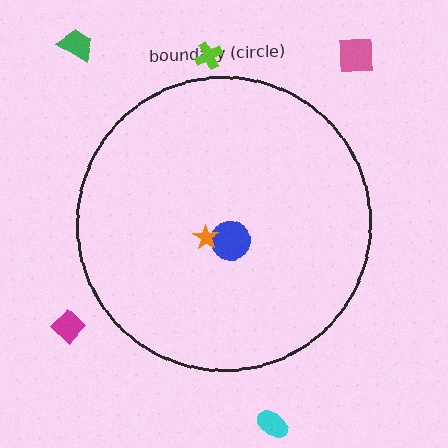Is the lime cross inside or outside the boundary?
Outside.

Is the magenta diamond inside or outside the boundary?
Outside.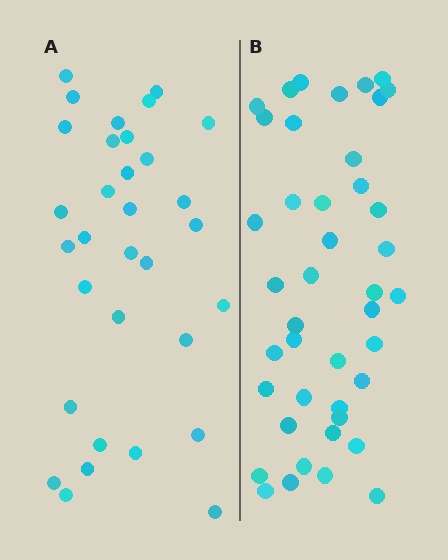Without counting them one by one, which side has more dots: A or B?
Region B (the right region) has more dots.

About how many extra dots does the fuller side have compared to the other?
Region B has roughly 10 or so more dots than region A.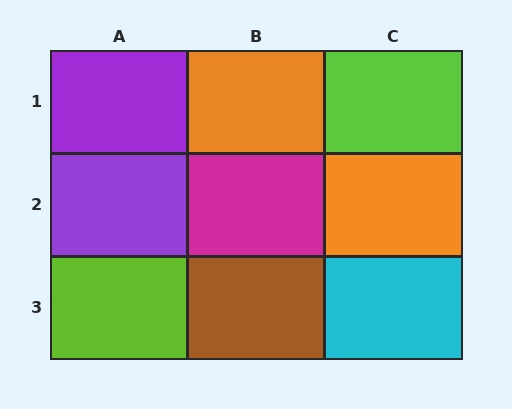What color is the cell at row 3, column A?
Lime.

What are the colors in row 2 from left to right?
Purple, magenta, orange.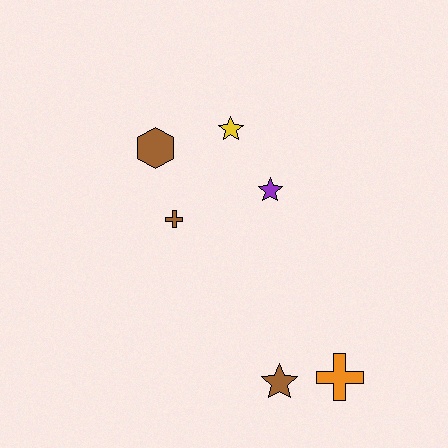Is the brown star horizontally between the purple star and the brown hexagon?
No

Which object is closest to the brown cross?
The brown hexagon is closest to the brown cross.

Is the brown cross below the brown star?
No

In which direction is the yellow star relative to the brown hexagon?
The yellow star is to the right of the brown hexagon.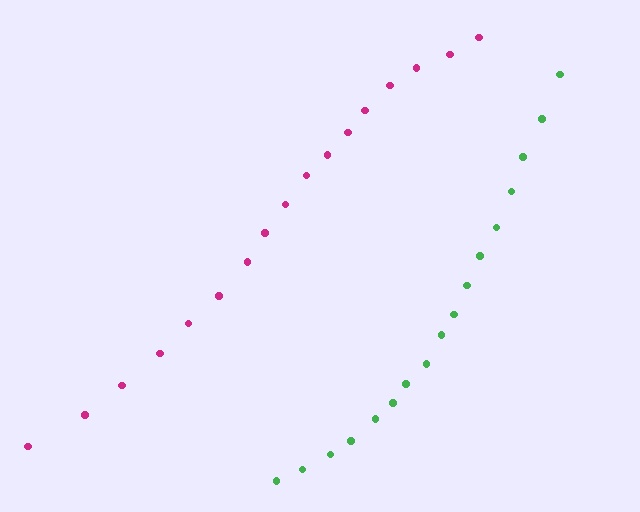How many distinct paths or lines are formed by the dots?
There are 2 distinct paths.